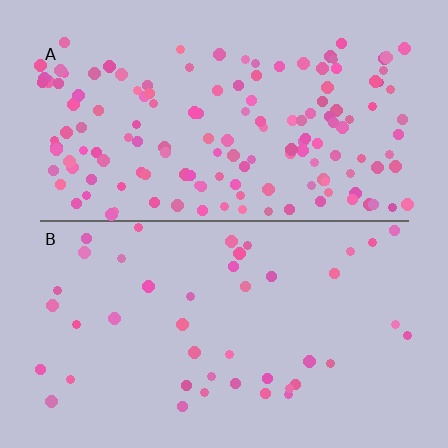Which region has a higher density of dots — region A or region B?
A (the top).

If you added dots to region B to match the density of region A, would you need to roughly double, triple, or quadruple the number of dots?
Approximately triple.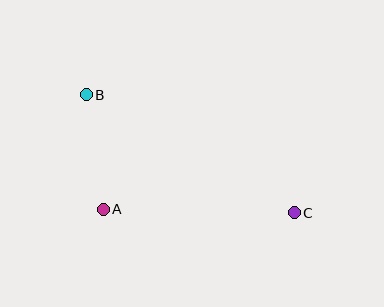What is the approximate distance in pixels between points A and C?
The distance between A and C is approximately 191 pixels.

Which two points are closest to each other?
Points A and B are closest to each other.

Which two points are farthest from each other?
Points B and C are farthest from each other.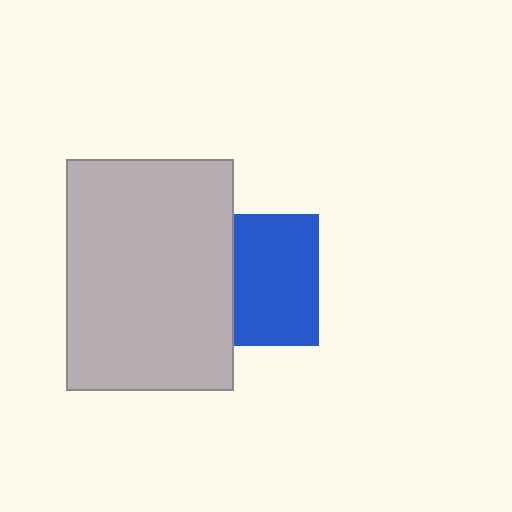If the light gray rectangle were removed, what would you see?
You would see the complete blue square.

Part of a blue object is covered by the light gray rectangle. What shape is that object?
It is a square.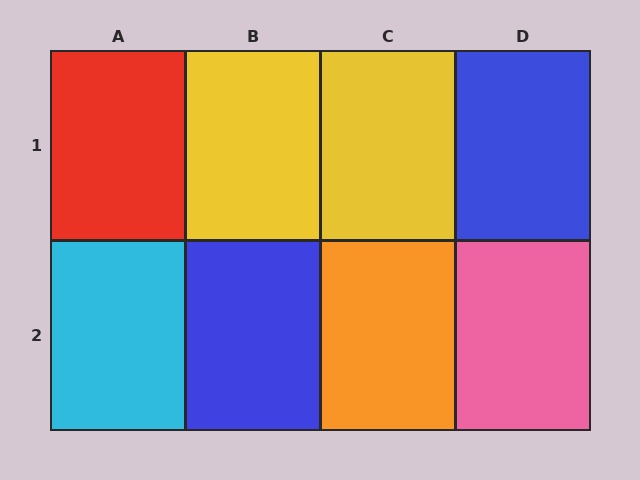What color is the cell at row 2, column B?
Blue.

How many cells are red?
1 cell is red.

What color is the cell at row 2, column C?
Orange.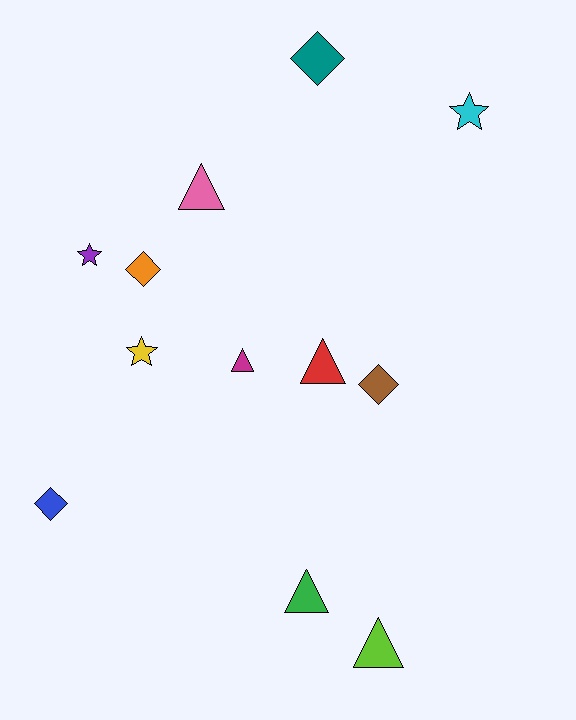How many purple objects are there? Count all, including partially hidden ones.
There is 1 purple object.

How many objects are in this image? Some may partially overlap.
There are 12 objects.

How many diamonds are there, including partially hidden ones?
There are 4 diamonds.